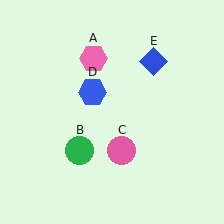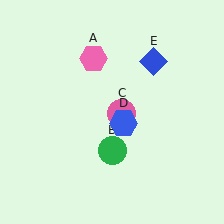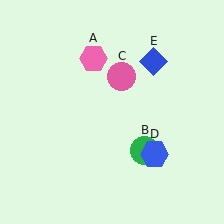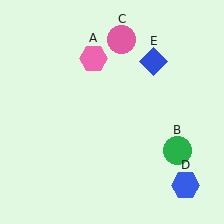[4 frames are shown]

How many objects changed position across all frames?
3 objects changed position: green circle (object B), pink circle (object C), blue hexagon (object D).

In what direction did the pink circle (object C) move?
The pink circle (object C) moved up.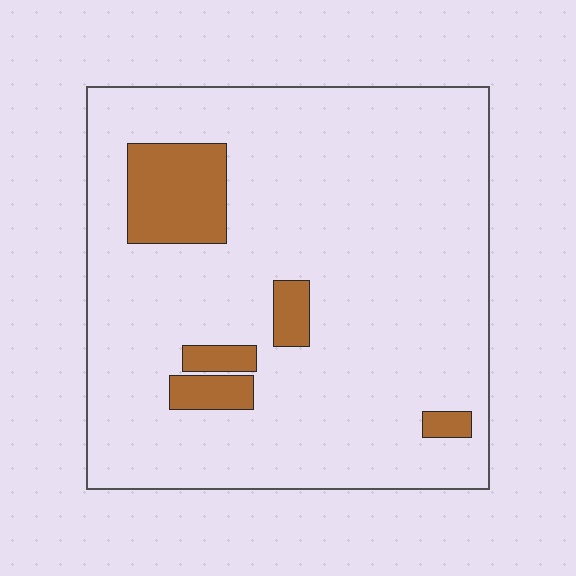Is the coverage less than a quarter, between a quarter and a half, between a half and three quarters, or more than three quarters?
Less than a quarter.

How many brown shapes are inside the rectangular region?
5.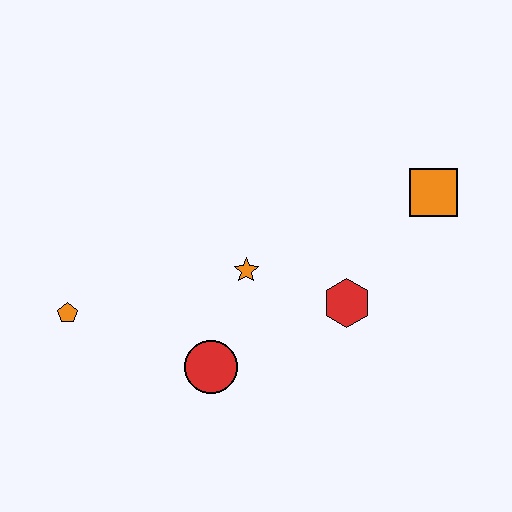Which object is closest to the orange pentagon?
The red circle is closest to the orange pentagon.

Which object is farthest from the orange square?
The orange pentagon is farthest from the orange square.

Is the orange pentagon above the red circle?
Yes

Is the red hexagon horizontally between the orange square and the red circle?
Yes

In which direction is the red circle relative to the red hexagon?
The red circle is to the left of the red hexagon.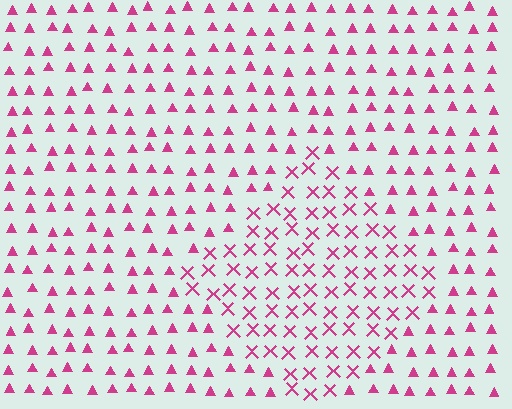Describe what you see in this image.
The image is filled with small magenta elements arranged in a uniform grid. A diamond-shaped region contains X marks, while the surrounding area contains triangles. The boundary is defined purely by the change in element shape.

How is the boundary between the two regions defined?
The boundary is defined by a change in element shape: X marks inside vs. triangles outside. All elements share the same color and spacing.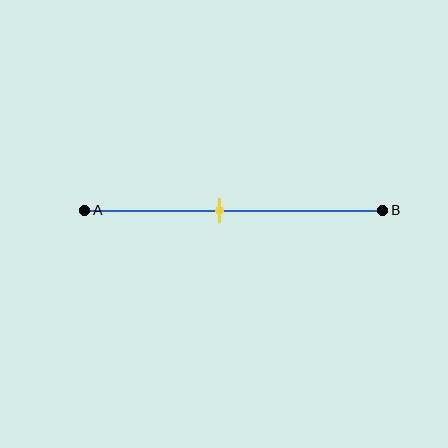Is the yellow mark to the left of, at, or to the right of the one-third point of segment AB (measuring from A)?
The yellow mark is to the right of the one-third point of segment AB.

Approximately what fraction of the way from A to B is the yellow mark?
The yellow mark is approximately 45% of the way from A to B.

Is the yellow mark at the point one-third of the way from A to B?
No, the mark is at about 45% from A, not at the 33% one-third point.